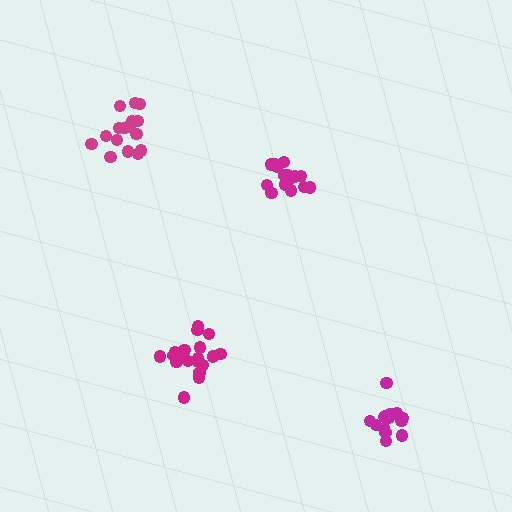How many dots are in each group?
Group 1: 19 dots, Group 2: 16 dots, Group 3: 17 dots, Group 4: 14 dots (66 total).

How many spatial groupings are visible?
There are 4 spatial groupings.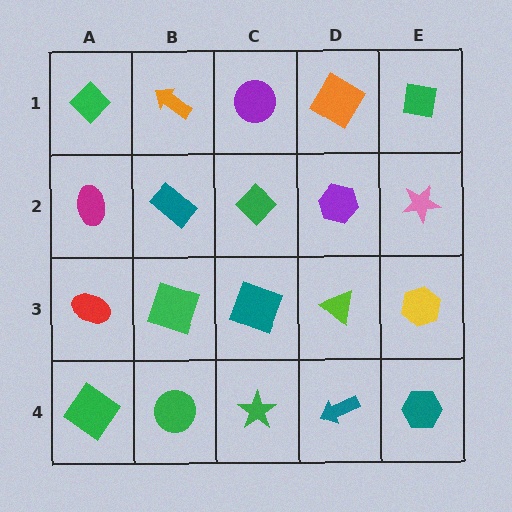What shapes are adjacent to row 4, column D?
A lime triangle (row 3, column D), a green star (row 4, column C), a teal hexagon (row 4, column E).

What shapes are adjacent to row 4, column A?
A red ellipse (row 3, column A), a green circle (row 4, column B).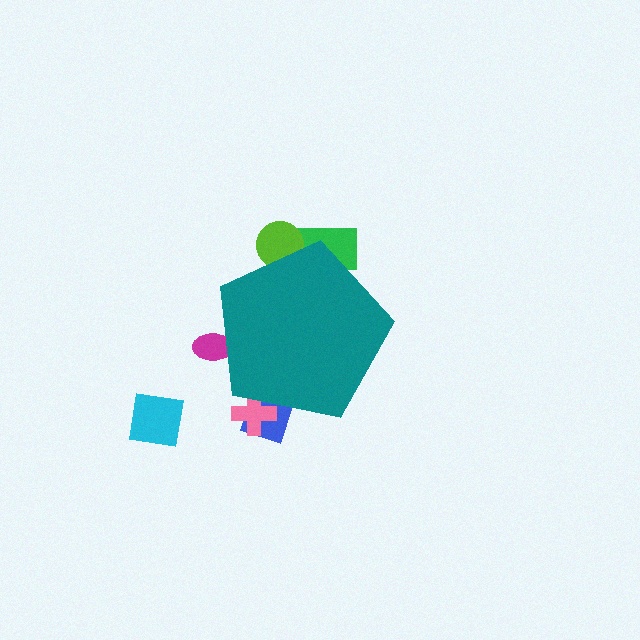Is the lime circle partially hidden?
Yes, the lime circle is partially hidden behind the teal pentagon.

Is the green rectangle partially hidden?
Yes, the green rectangle is partially hidden behind the teal pentagon.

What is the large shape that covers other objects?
A teal pentagon.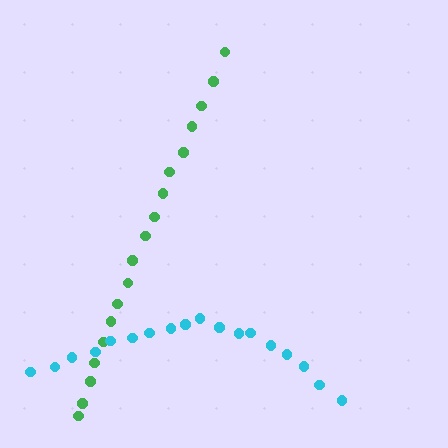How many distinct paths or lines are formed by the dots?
There are 2 distinct paths.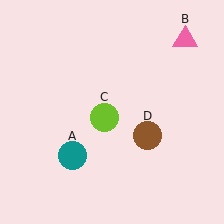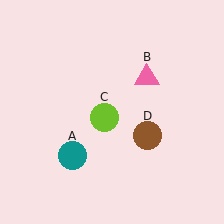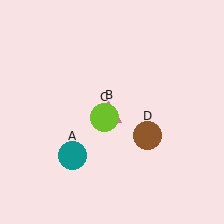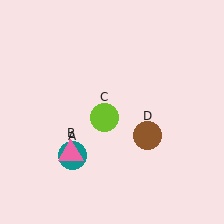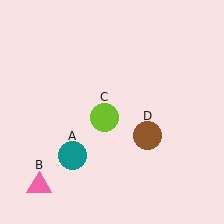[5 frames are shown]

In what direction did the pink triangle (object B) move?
The pink triangle (object B) moved down and to the left.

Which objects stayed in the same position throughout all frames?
Teal circle (object A) and lime circle (object C) and brown circle (object D) remained stationary.